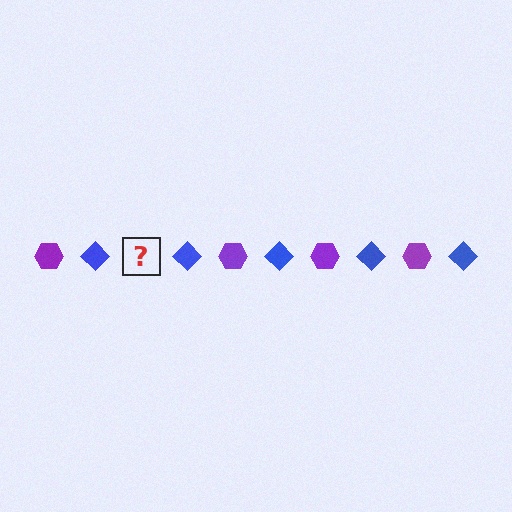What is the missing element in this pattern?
The missing element is a purple hexagon.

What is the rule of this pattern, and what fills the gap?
The rule is that the pattern alternates between purple hexagon and blue diamond. The gap should be filled with a purple hexagon.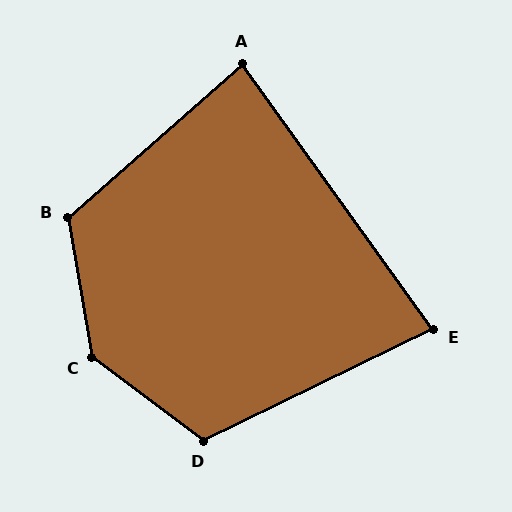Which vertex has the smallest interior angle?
E, at approximately 80 degrees.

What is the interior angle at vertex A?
Approximately 84 degrees (acute).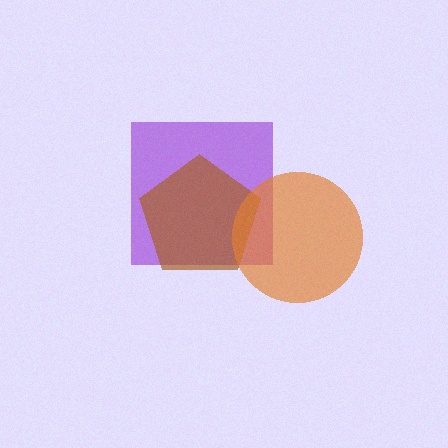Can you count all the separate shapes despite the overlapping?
Yes, there are 3 separate shapes.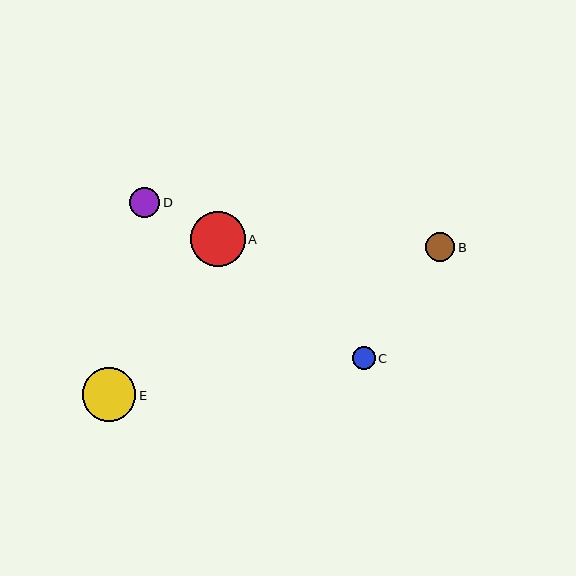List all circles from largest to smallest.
From largest to smallest: A, E, D, B, C.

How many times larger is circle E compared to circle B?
Circle E is approximately 1.8 times the size of circle B.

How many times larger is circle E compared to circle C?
Circle E is approximately 2.4 times the size of circle C.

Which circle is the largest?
Circle A is the largest with a size of approximately 55 pixels.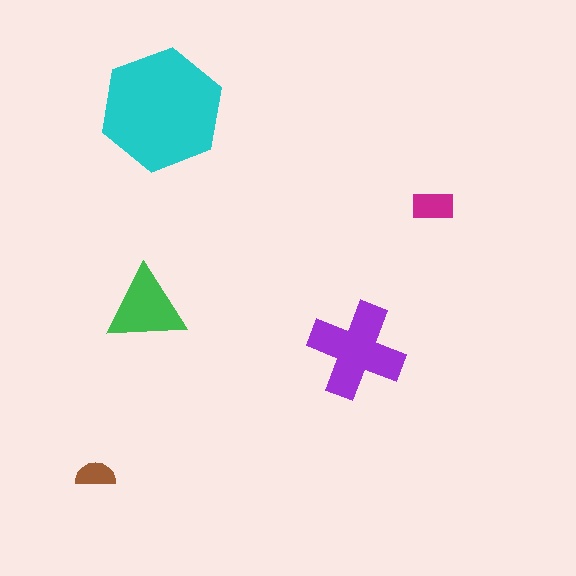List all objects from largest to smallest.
The cyan hexagon, the purple cross, the green triangle, the magenta rectangle, the brown semicircle.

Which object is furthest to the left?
The brown semicircle is leftmost.